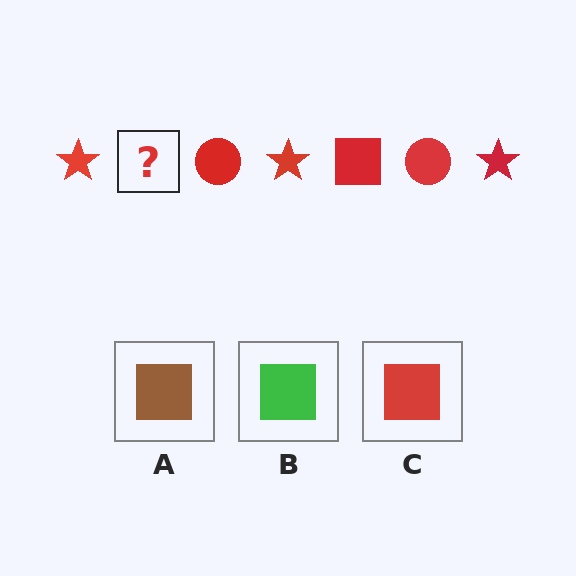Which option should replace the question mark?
Option C.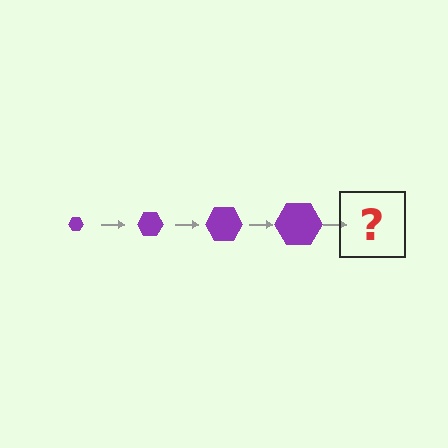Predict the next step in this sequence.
The next step is a purple hexagon, larger than the previous one.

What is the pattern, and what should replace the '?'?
The pattern is that the hexagon gets progressively larger each step. The '?' should be a purple hexagon, larger than the previous one.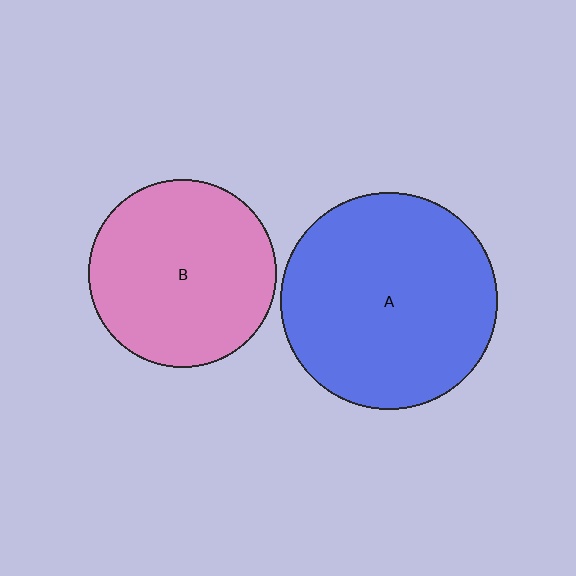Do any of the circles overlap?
No, none of the circles overlap.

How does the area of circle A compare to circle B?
Approximately 1.3 times.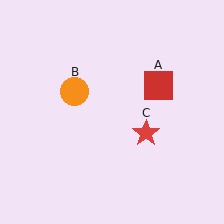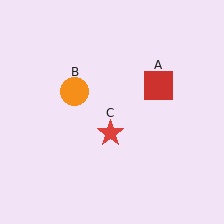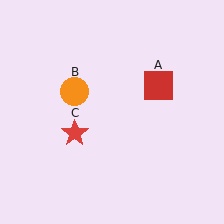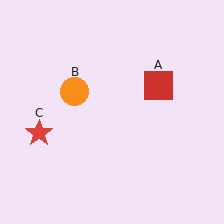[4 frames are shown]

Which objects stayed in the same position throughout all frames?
Red square (object A) and orange circle (object B) remained stationary.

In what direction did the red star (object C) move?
The red star (object C) moved left.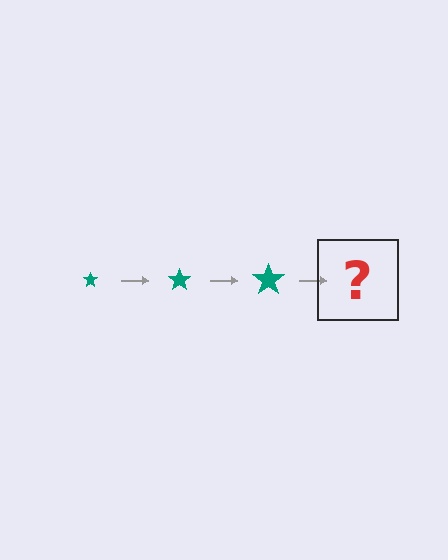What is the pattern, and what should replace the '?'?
The pattern is that the star gets progressively larger each step. The '?' should be a teal star, larger than the previous one.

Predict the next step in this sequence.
The next step is a teal star, larger than the previous one.